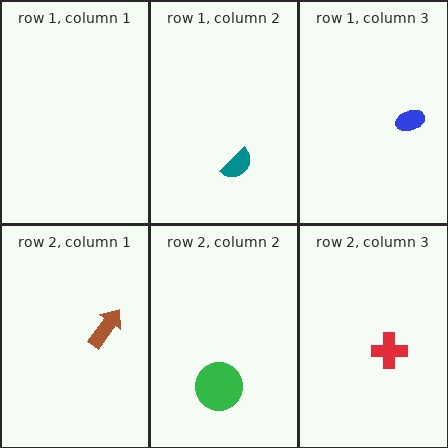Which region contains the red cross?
The row 2, column 3 region.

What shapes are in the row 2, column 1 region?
The brown arrow.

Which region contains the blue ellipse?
The row 1, column 3 region.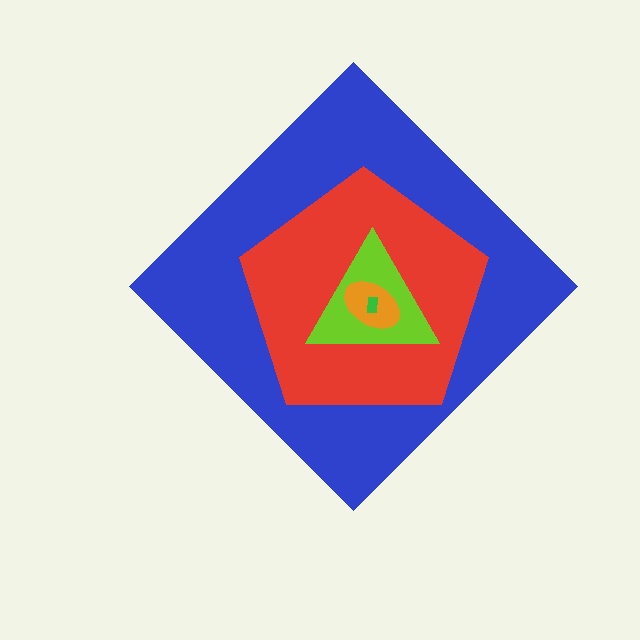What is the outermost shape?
The blue diamond.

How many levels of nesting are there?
5.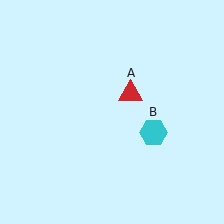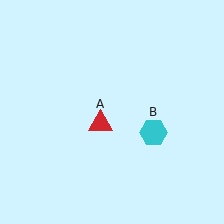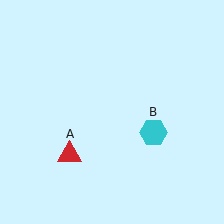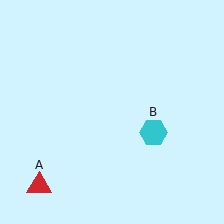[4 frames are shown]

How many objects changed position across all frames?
1 object changed position: red triangle (object A).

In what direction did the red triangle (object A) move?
The red triangle (object A) moved down and to the left.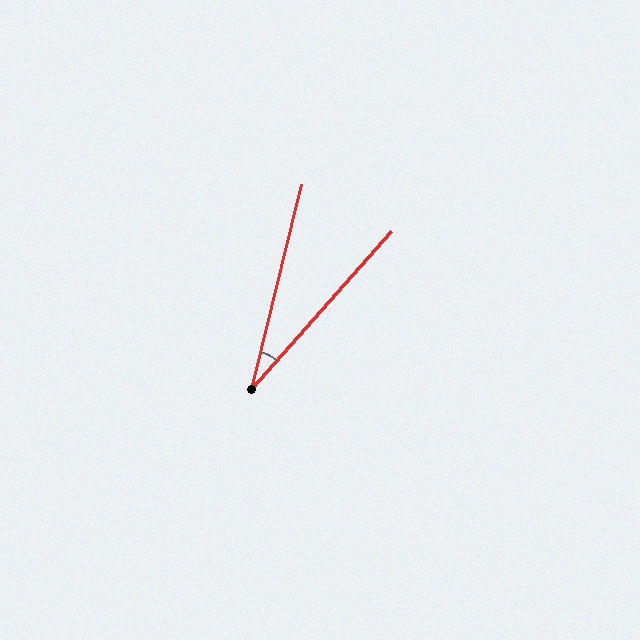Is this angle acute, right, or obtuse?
It is acute.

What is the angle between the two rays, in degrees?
Approximately 28 degrees.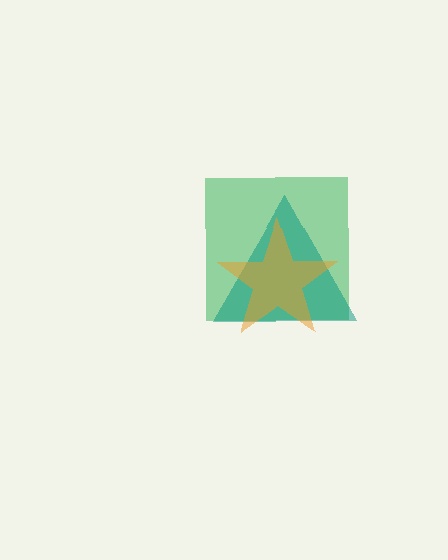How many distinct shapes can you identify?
There are 3 distinct shapes: a green square, a teal triangle, an orange star.